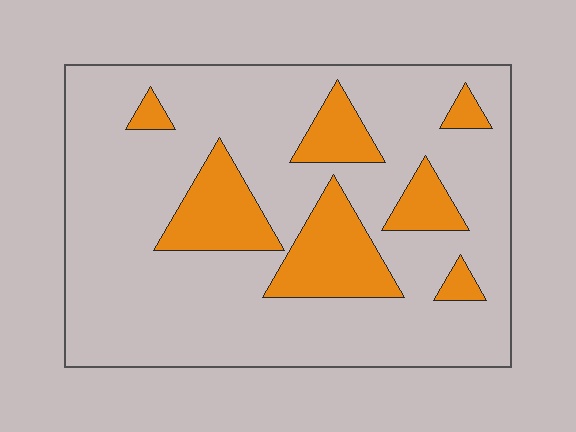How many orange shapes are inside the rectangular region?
7.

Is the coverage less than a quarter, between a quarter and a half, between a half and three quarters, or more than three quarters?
Less than a quarter.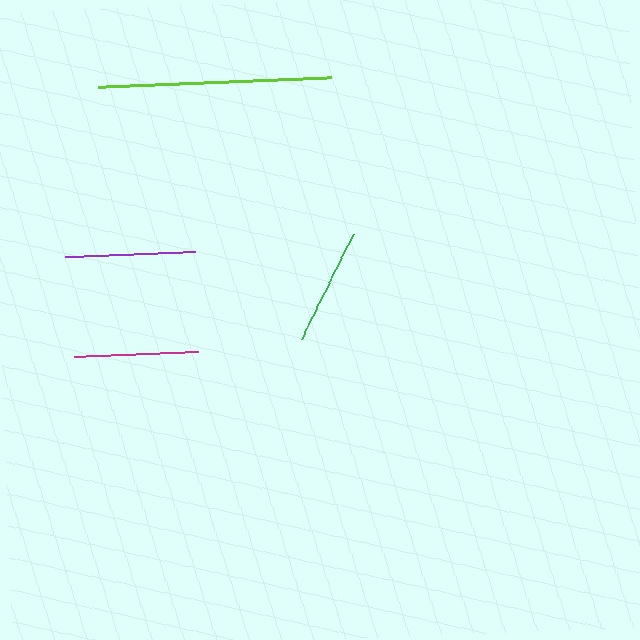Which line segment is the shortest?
The green line is the shortest at approximately 117 pixels.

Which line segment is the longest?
The lime line is the longest at approximately 233 pixels.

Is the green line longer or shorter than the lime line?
The lime line is longer than the green line.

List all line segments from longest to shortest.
From longest to shortest: lime, purple, magenta, green.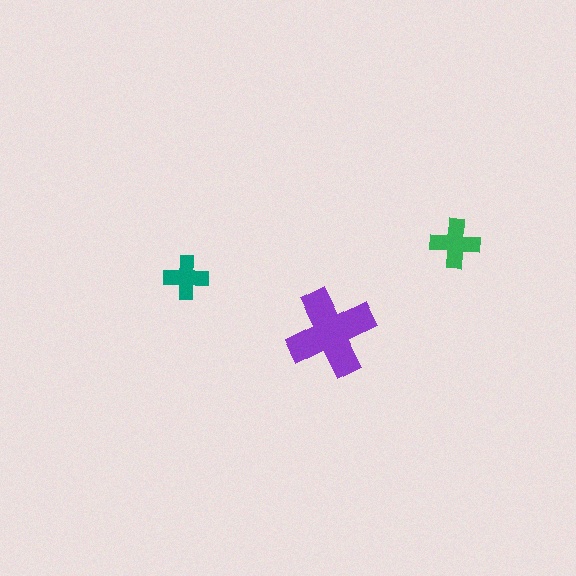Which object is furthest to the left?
The teal cross is leftmost.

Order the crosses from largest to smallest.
the purple one, the green one, the teal one.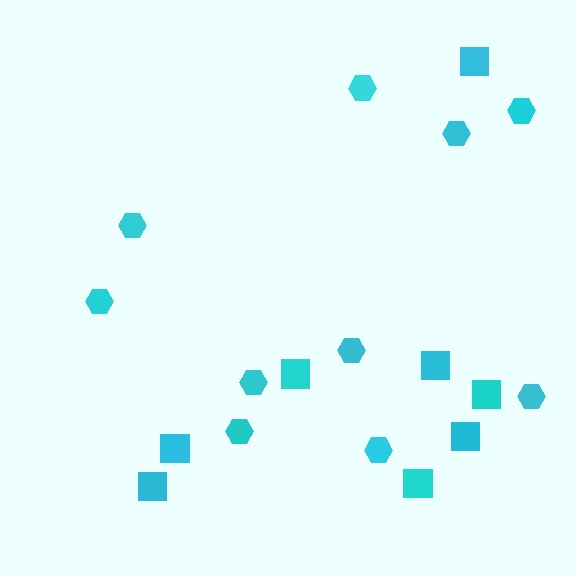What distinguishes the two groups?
There are 2 groups: one group of hexagons (10) and one group of squares (8).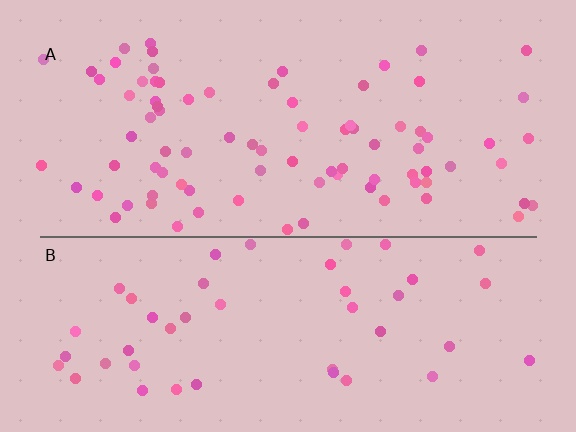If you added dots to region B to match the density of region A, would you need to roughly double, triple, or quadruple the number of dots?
Approximately double.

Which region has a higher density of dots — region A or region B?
A (the top).